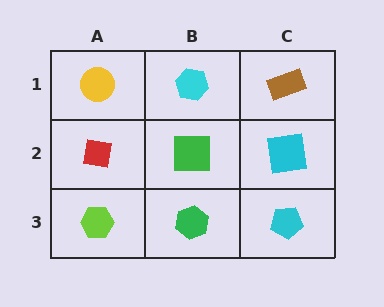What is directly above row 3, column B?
A green square.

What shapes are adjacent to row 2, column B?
A cyan hexagon (row 1, column B), a green hexagon (row 3, column B), a red square (row 2, column A), a cyan square (row 2, column C).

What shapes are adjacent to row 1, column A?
A red square (row 2, column A), a cyan hexagon (row 1, column B).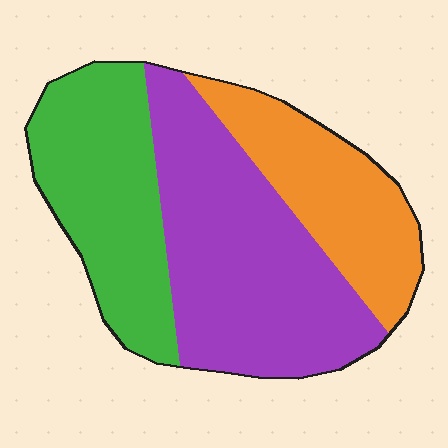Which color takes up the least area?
Orange, at roughly 25%.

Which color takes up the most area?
Purple, at roughly 45%.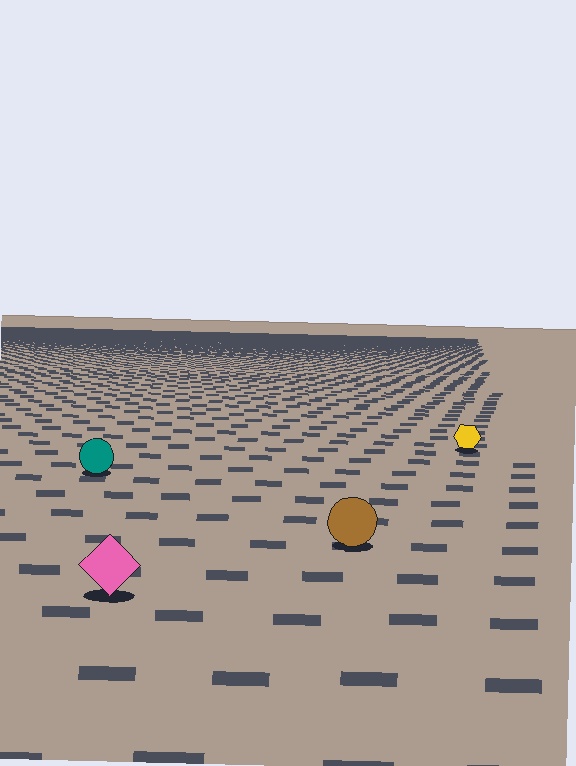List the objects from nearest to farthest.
From nearest to farthest: the pink diamond, the brown circle, the teal circle, the yellow hexagon.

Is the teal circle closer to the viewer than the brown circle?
No. The brown circle is closer — you can tell from the texture gradient: the ground texture is coarser near it.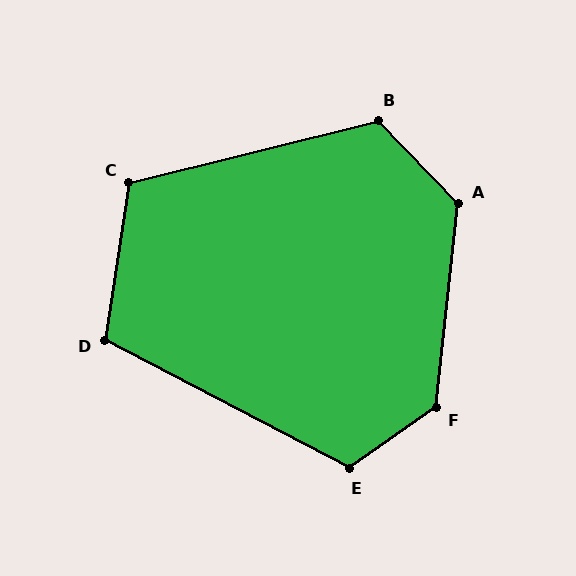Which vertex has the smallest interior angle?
D, at approximately 109 degrees.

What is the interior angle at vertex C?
Approximately 113 degrees (obtuse).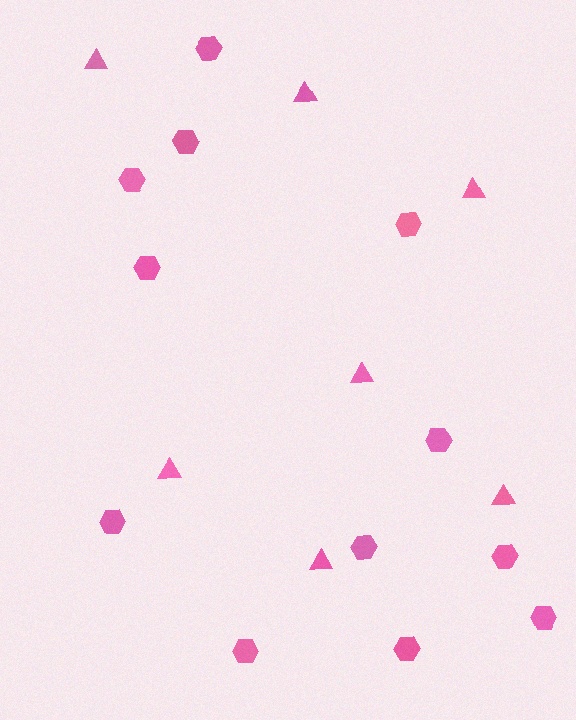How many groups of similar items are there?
There are 2 groups: one group of hexagons (12) and one group of triangles (7).